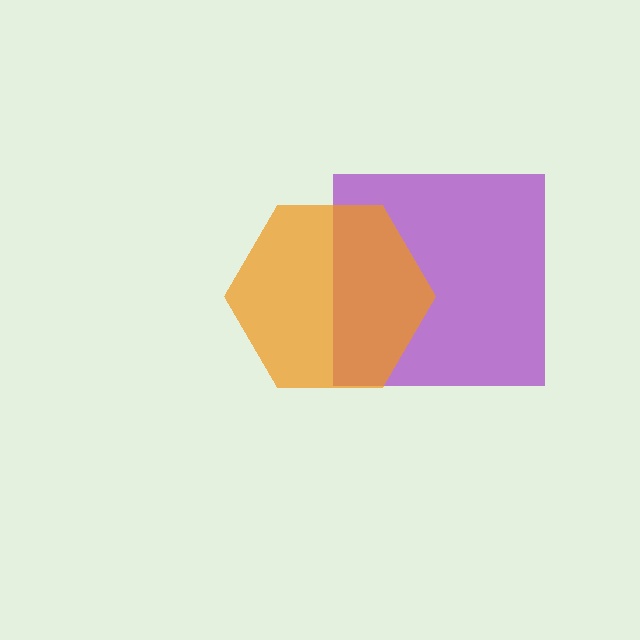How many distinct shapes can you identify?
There are 2 distinct shapes: a purple square, an orange hexagon.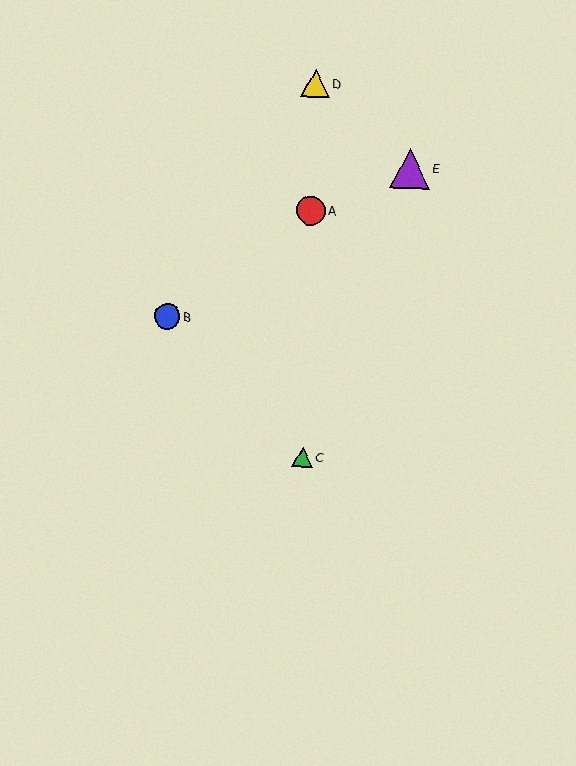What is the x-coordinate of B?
Object B is at x≈167.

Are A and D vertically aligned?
Yes, both are at x≈311.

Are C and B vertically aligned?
No, C is at x≈302 and B is at x≈167.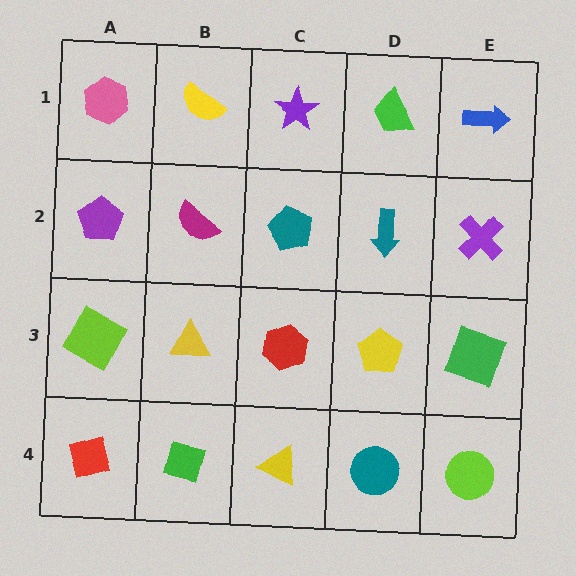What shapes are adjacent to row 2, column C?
A purple star (row 1, column C), a red hexagon (row 3, column C), a magenta semicircle (row 2, column B), a teal arrow (row 2, column D).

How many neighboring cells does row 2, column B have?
4.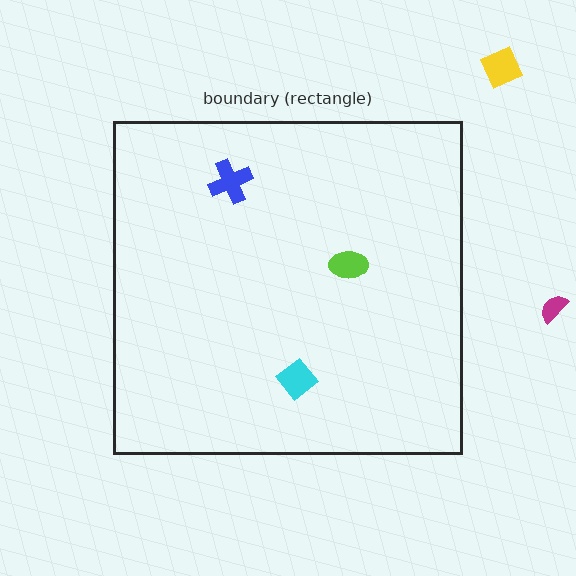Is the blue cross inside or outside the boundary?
Inside.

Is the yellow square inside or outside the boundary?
Outside.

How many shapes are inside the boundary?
3 inside, 2 outside.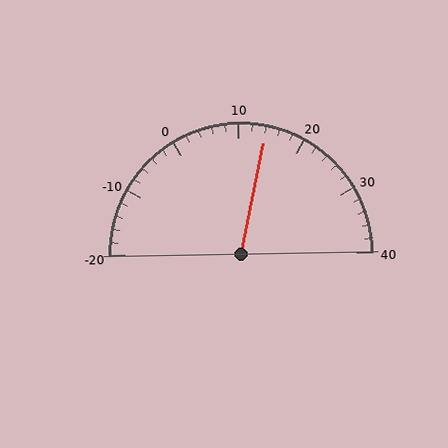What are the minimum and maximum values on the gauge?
The gauge ranges from -20 to 40.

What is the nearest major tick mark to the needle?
The nearest major tick mark is 10.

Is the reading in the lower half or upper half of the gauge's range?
The reading is in the upper half of the range (-20 to 40).